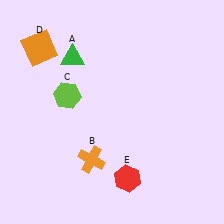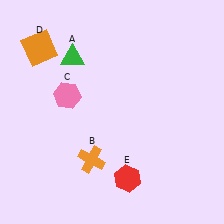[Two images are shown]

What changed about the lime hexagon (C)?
In Image 1, C is lime. In Image 2, it changed to pink.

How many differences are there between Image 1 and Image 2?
There is 1 difference between the two images.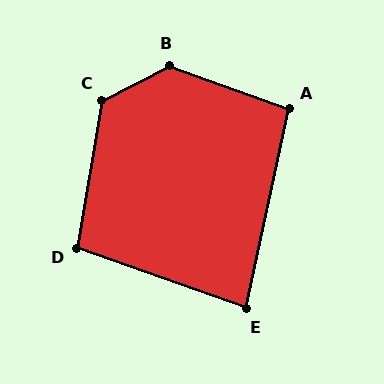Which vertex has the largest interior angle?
B, at approximately 133 degrees.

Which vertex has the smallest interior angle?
E, at approximately 83 degrees.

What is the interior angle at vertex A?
Approximately 98 degrees (obtuse).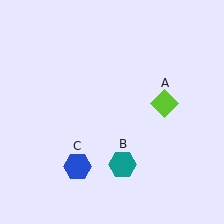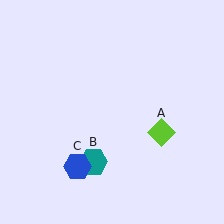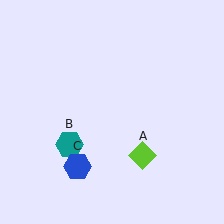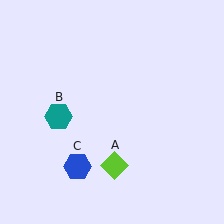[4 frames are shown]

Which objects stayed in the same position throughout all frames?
Blue hexagon (object C) remained stationary.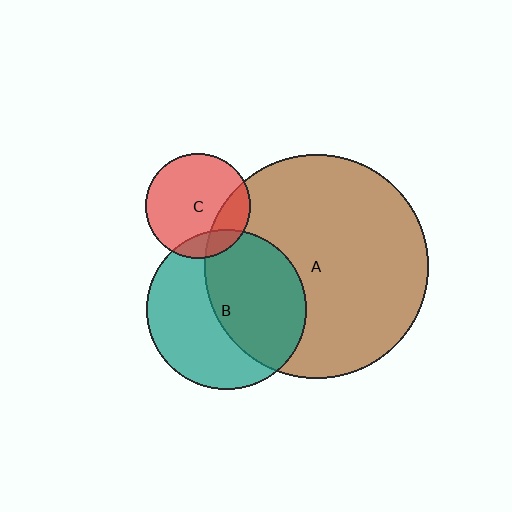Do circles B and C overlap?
Yes.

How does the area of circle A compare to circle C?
Approximately 4.5 times.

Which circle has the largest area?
Circle A (brown).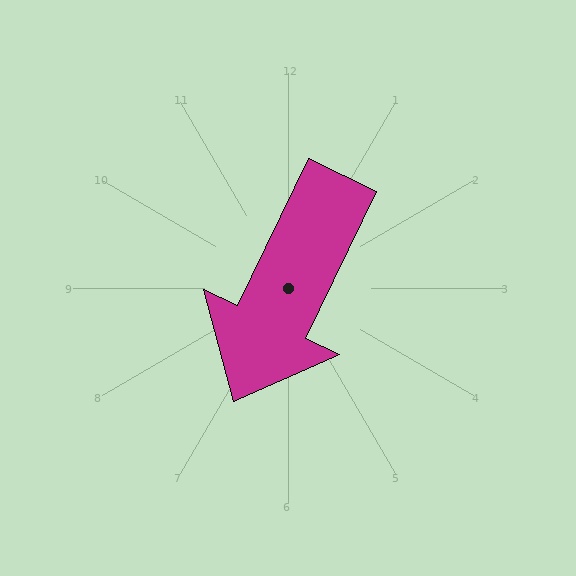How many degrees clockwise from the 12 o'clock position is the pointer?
Approximately 206 degrees.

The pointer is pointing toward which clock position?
Roughly 7 o'clock.